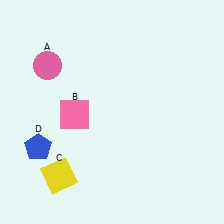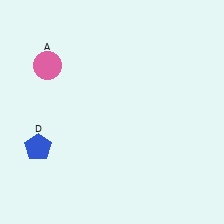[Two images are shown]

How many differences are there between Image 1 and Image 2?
There are 2 differences between the two images.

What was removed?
The pink square (B), the yellow square (C) were removed in Image 2.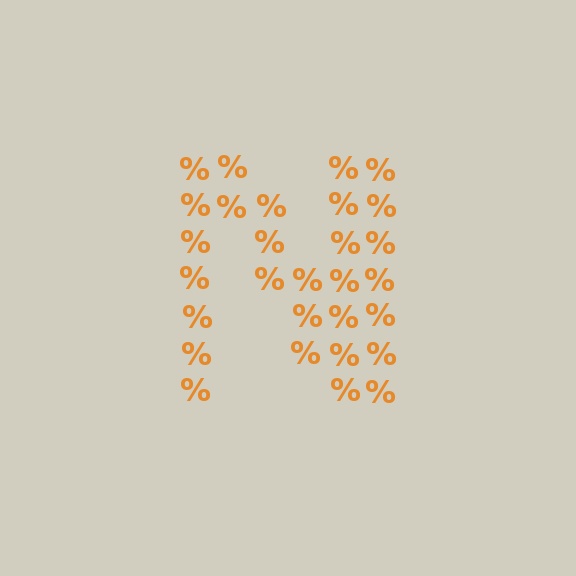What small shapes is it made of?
It is made of small percent signs.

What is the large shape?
The large shape is the letter N.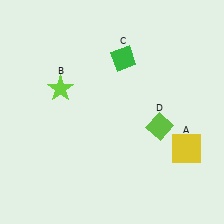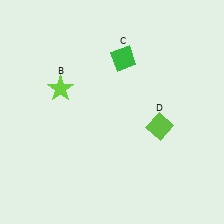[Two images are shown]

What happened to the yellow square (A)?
The yellow square (A) was removed in Image 2. It was in the bottom-right area of Image 1.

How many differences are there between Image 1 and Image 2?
There is 1 difference between the two images.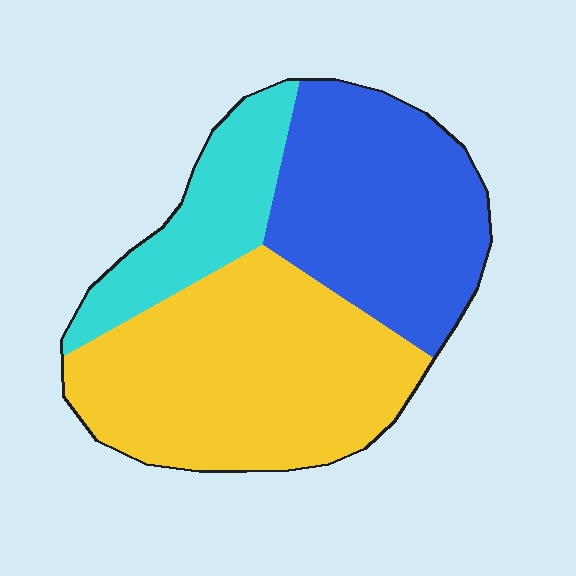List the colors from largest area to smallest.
From largest to smallest: yellow, blue, cyan.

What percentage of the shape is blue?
Blue covers about 35% of the shape.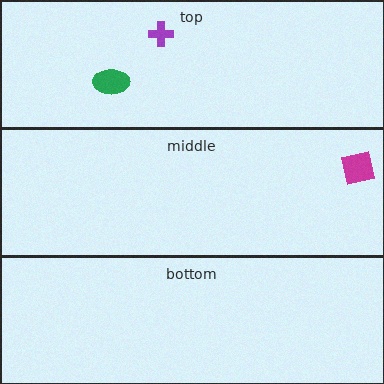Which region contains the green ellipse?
The top region.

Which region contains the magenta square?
The middle region.